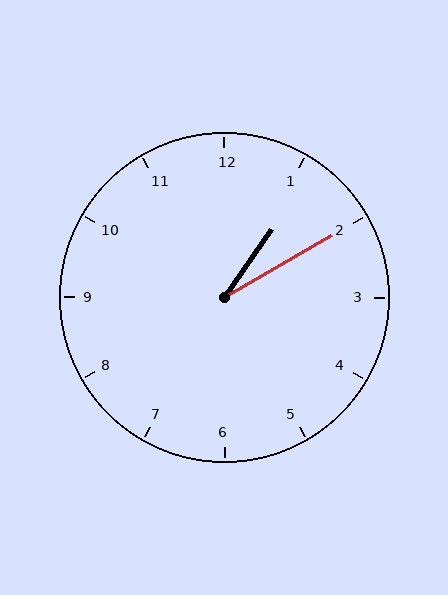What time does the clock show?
1:10.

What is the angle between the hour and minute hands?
Approximately 25 degrees.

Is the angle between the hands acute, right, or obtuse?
It is acute.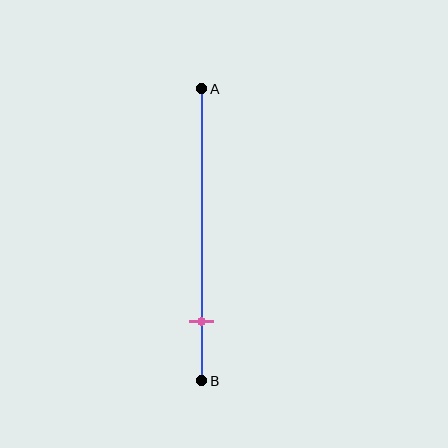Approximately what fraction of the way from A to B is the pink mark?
The pink mark is approximately 80% of the way from A to B.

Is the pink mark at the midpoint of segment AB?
No, the mark is at about 80% from A, not at the 50% midpoint.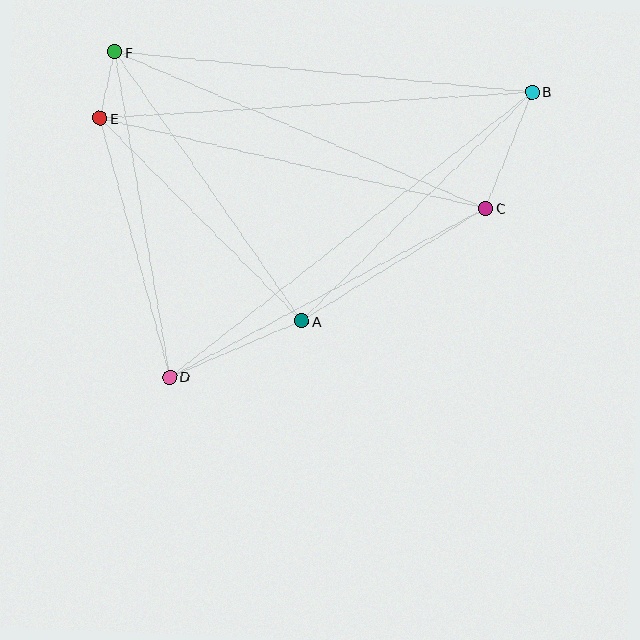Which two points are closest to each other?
Points E and F are closest to each other.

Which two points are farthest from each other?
Points B and D are farthest from each other.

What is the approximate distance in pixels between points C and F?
The distance between C and F is approximately 402 pixels.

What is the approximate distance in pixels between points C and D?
The distance between C and D is approximately 358 pixels.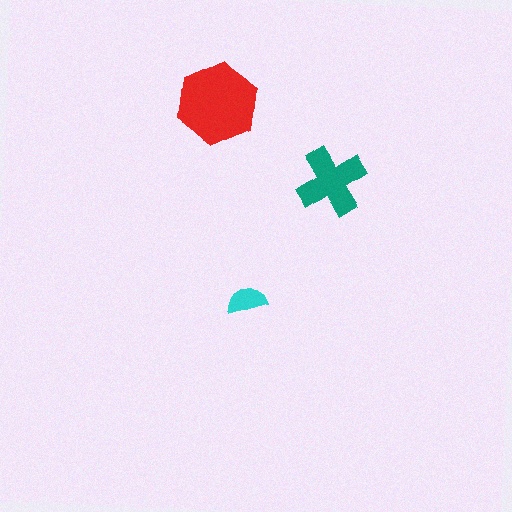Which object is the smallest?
The cyan semicircle.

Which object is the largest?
The red hexagon.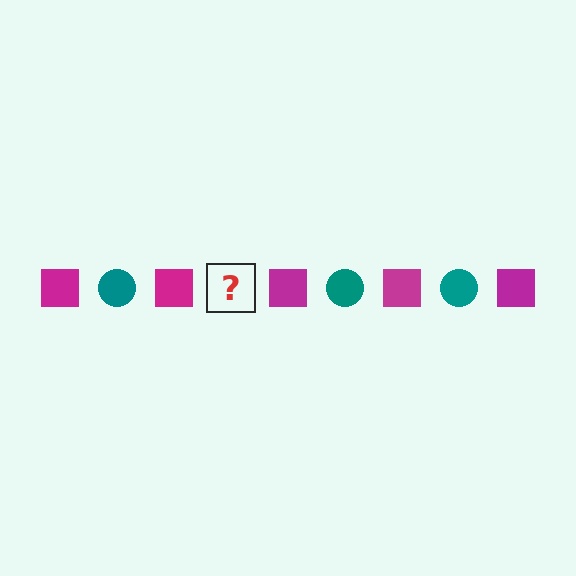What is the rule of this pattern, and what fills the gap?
The rule is that the pattern alternates between magenta square and teal circle. The gap should be filled with a teal circle.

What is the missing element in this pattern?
The missing element is a teal circle.